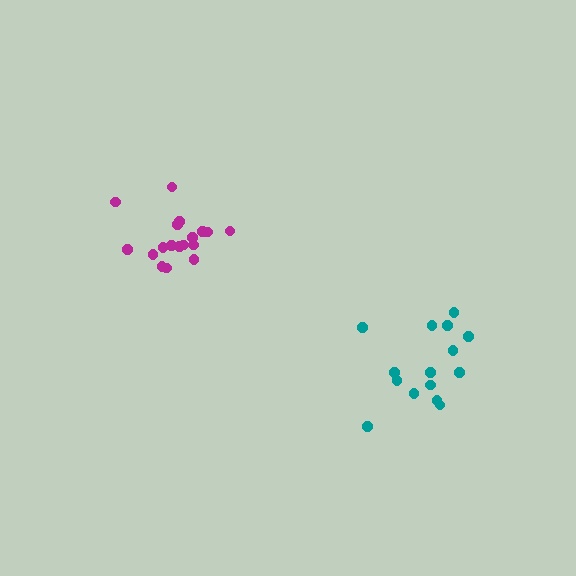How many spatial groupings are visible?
There are 2 spatial groupings.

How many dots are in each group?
Group 1: 18 dots, Group 2: 15 dots (33 total).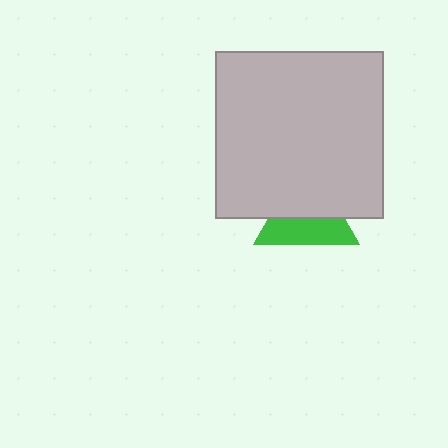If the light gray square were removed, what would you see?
You would see the complete green triangle.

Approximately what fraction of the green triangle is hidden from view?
Roughly 52% of the green triangle is hidden behind the light gray square.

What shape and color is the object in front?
The object in front is a light gray square.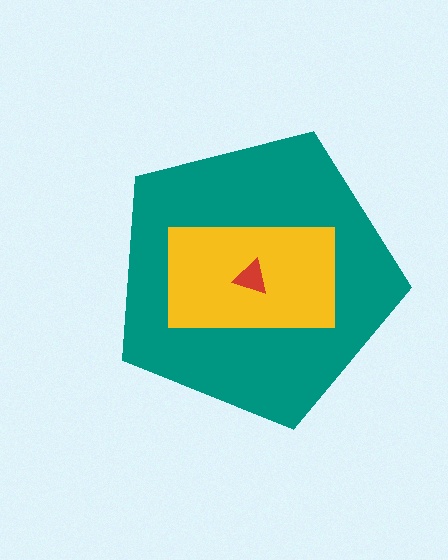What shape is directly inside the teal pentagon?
The yellow rectangle.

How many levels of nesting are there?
3.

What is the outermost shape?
The teal pentagon.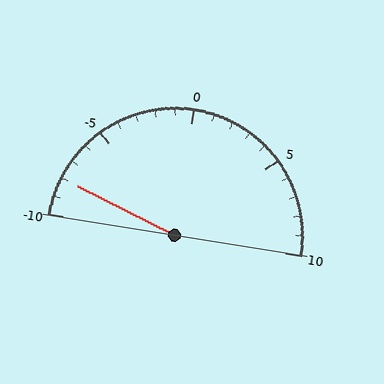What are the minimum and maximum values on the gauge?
The gauge ranges from -10 to 10.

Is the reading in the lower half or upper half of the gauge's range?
The reading is in the lower half of the range (-10 to 10).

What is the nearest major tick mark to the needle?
The nearest major tick mark is -10.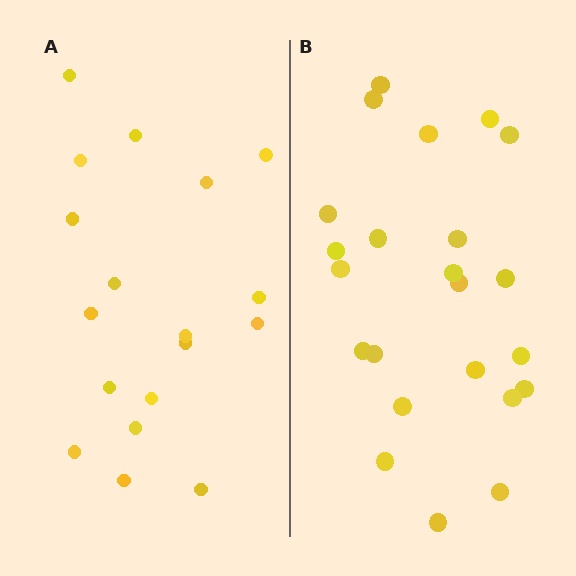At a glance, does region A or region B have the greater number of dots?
Region B (the right region) has more dots.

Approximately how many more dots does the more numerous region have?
Region B has about 5 more dots than region A.